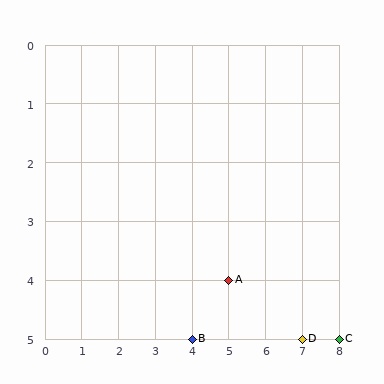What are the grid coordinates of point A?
Point A is at grid coordinates (5, 4).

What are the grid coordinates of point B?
Point B is at grid coordinates (4, 5).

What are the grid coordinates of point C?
Point C is at grid coordinates (8, 5).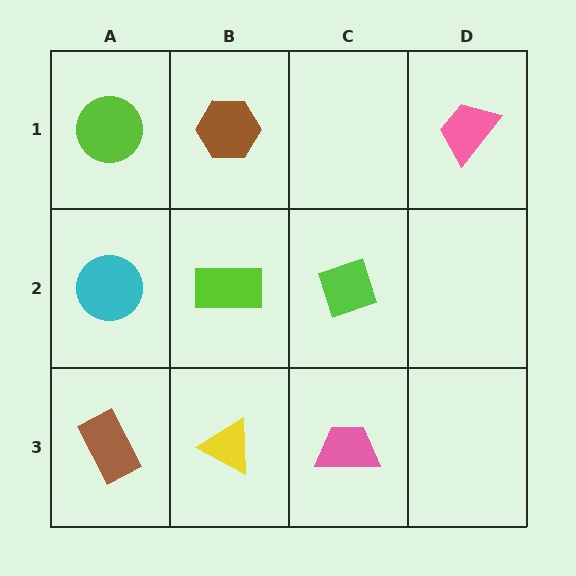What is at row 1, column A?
A lime circle.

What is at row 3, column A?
A brown rectangle.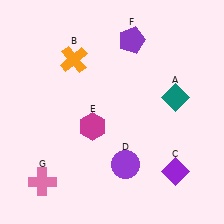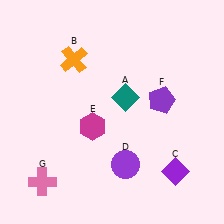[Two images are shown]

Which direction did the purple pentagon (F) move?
The purple pentagon (F) moved down.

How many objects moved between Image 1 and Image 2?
2 objects moved between the two images.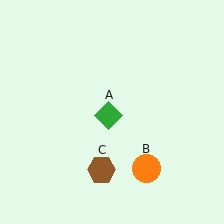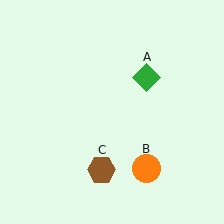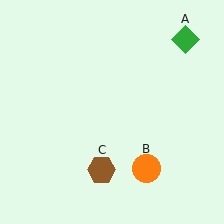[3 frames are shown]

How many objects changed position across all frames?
1 object changed position: green diamond (object A).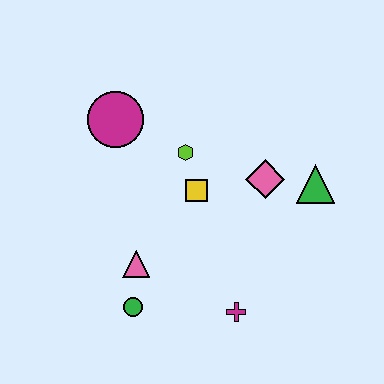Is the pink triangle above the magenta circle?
No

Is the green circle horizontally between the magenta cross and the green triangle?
No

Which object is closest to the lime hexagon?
The yellow square is closest to the lime hexagon.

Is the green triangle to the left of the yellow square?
No